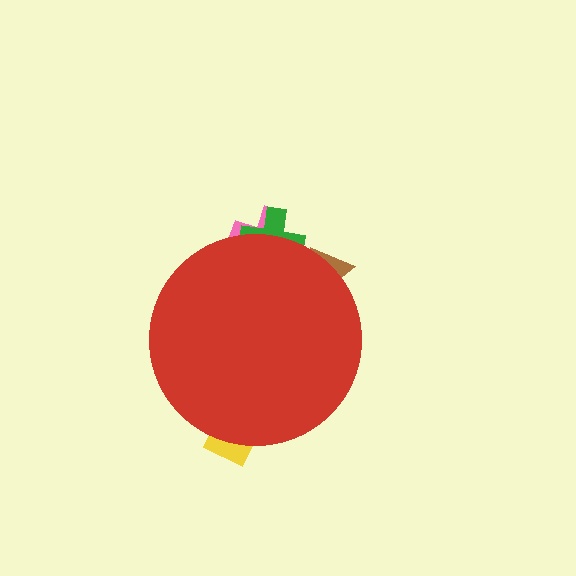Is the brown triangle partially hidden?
Yes, the brown triangle is partially hidden behind the red circle.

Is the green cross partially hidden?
Yes, the green cross is partially hidden behind the red circle.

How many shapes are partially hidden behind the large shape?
4 shapes are partially hidden.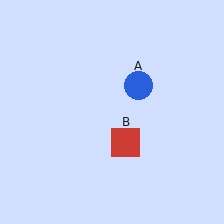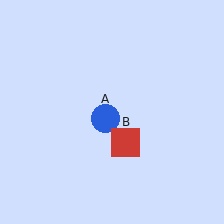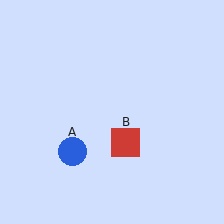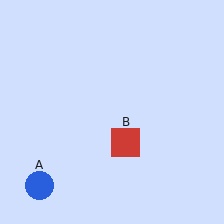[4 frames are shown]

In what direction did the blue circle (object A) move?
The blue circle (object A) moved down and to the left.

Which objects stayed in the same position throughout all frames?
Red square (object B) remained stationary.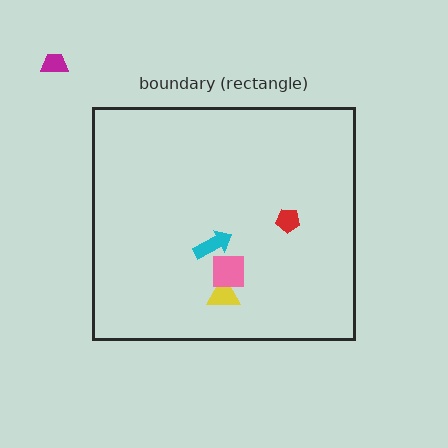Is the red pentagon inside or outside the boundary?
Inside.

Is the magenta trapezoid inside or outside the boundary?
Outside.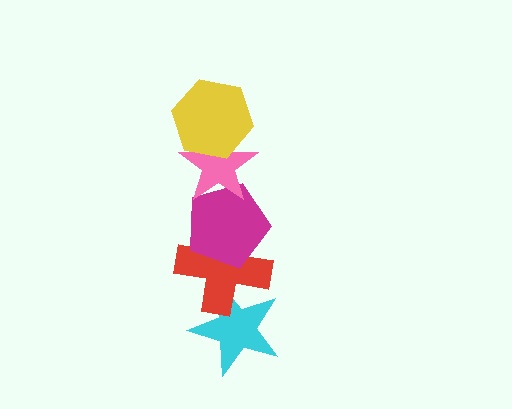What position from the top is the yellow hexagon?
The yellow hexagon is 1st from the top.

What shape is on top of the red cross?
The magenta pentagon is on top of the red cross.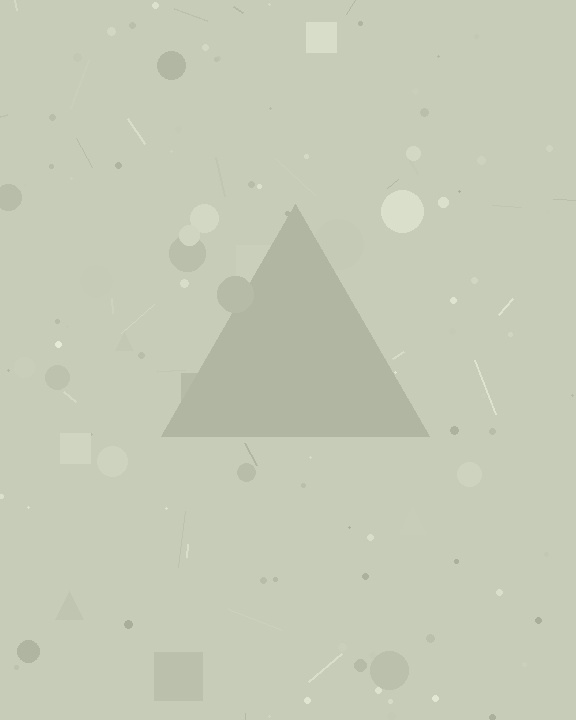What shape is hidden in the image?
A triangle is hidden in the image.